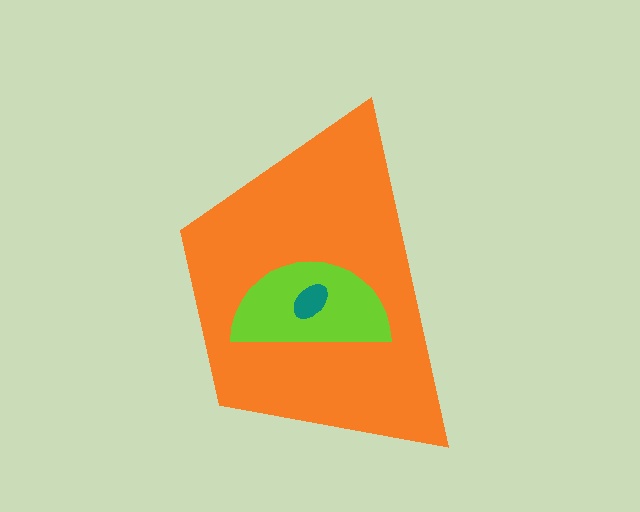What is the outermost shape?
The orange trapezoid.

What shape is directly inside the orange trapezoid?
The lime semicircle.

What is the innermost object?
The teal ellipse.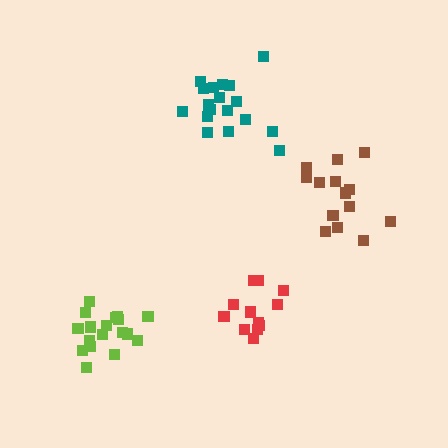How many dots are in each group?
Group 1: 15 dots, Group 2: 18 dots, Group 3: 12 dots, Group 4: 18 dots (63 total).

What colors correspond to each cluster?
The clusters are colored: brown, lime, red, teal.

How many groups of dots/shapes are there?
There are 4 groups.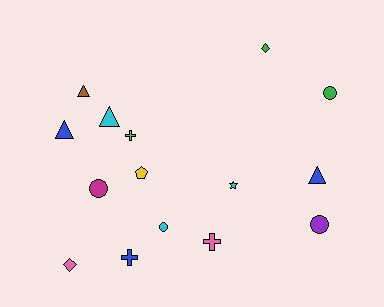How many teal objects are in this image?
There are no teal objects.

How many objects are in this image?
There are 15 objects.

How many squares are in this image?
There are no squares.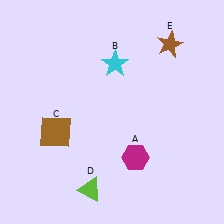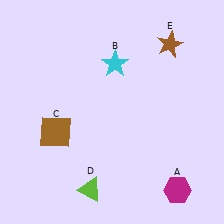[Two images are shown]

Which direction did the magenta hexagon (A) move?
The magenta hexagon (A) moved right.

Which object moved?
The magenta hexagon (A) moved right.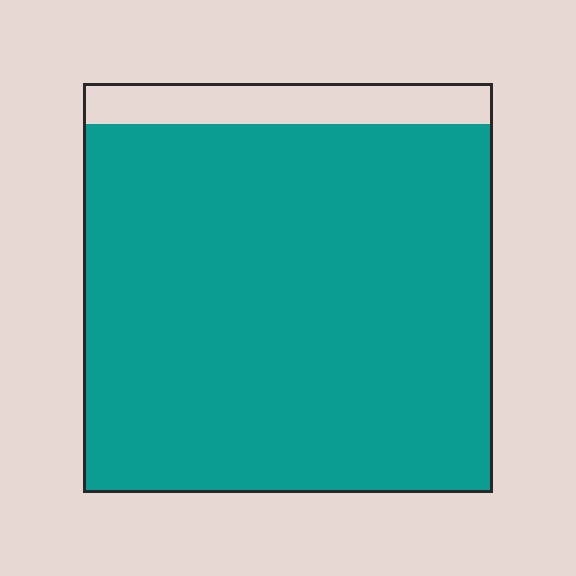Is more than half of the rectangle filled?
Yes.